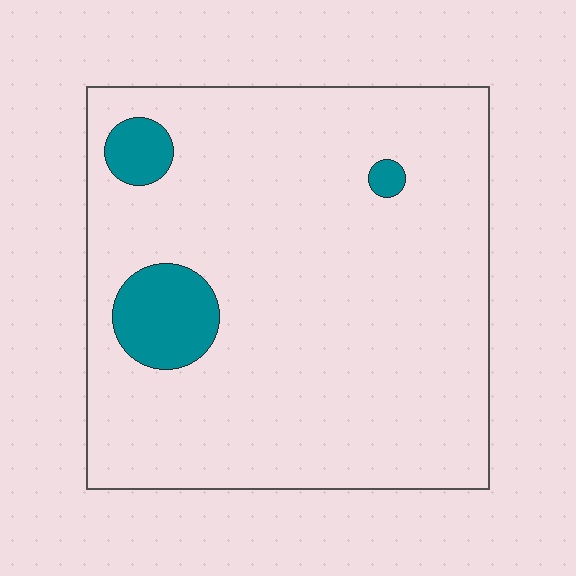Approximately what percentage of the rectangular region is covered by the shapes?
Approximately 10%.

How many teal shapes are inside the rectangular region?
3.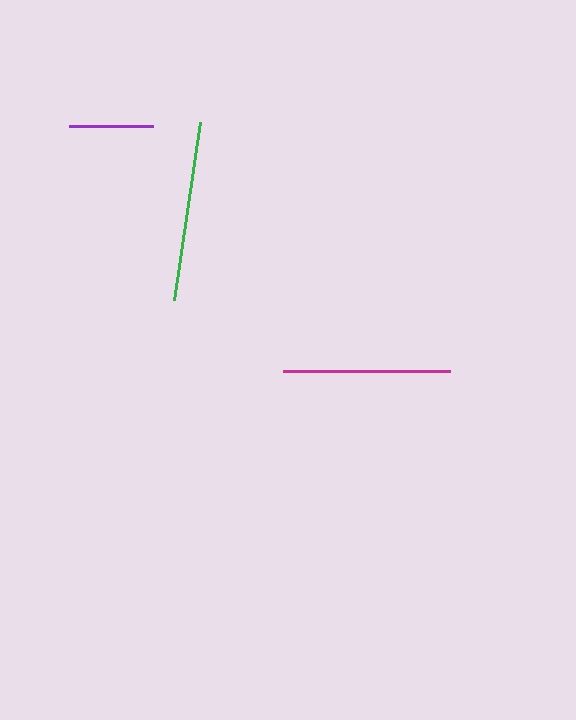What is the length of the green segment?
The green segment is approximately 180 pixels long.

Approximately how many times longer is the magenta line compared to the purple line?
The magenta line is approximately 2.0 times the length of the purple line.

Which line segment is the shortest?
The purple line is the shortest at approximately 84 pixels.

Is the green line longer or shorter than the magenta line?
The green line is longer than the magenta line.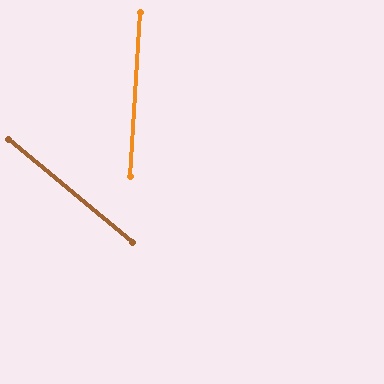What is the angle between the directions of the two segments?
Approximately 54 degrees.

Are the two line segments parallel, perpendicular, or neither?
Neither parallel nor perpendicular — they differ by about 54°.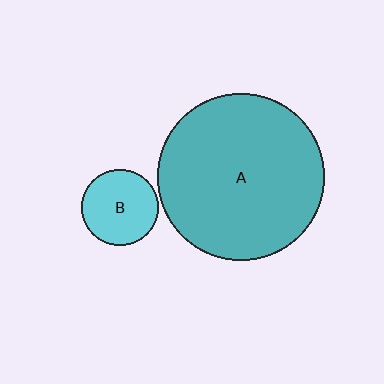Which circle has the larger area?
Circle A (teal).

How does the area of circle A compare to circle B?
Approximately 4.7 times.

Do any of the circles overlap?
No, none of the circles overlap.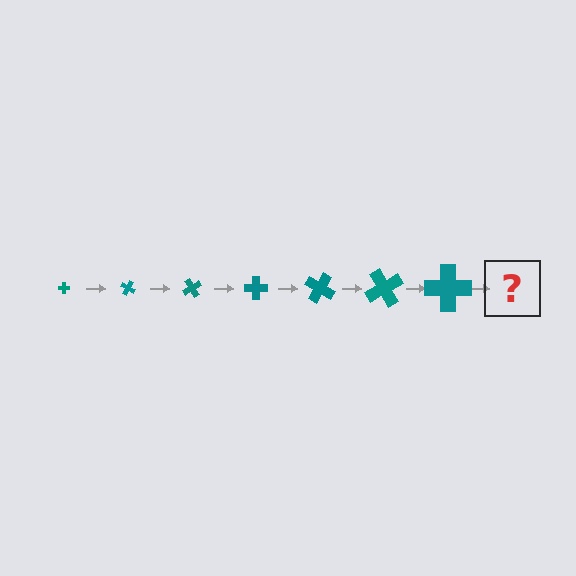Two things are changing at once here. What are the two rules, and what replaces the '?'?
The two rules are that the cross grows larger each step and it rotates 30 degrees each step. The '?' should be a cross, larger than the previous one and rotated 210 degrees from the start.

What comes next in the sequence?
The next element should be a cross, larger than the previous one and rotated 210 degrees from the start.